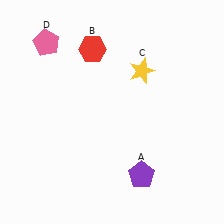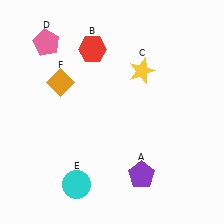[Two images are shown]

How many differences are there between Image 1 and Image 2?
There are 2 differences between the two images.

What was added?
A cyan circle (E), an orange diamond (F) were added in Image 2.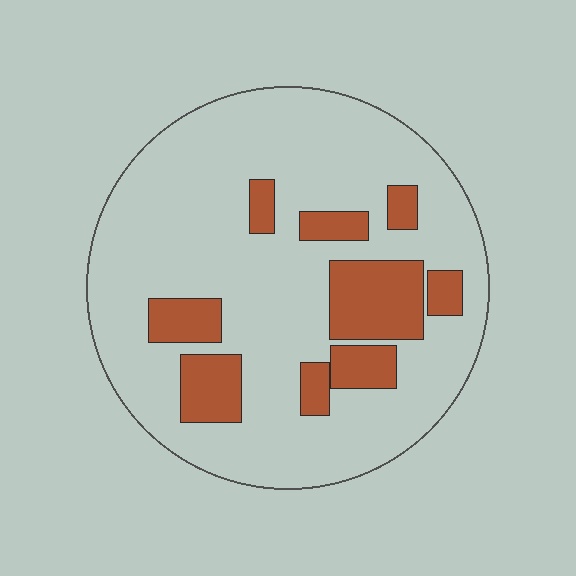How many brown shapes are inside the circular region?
9.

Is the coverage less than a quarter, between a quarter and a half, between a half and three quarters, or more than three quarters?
Less than a quarter.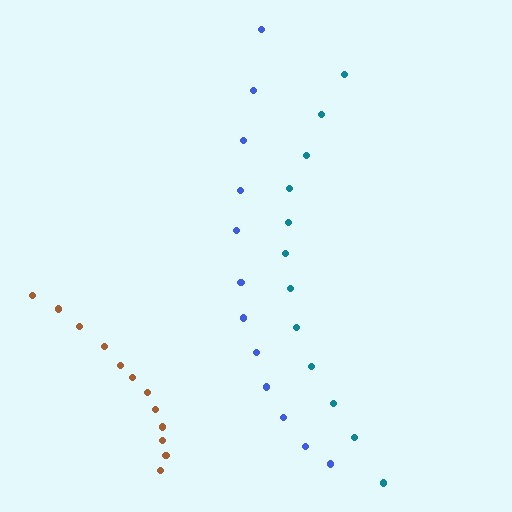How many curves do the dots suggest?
There are 3 distinct paths.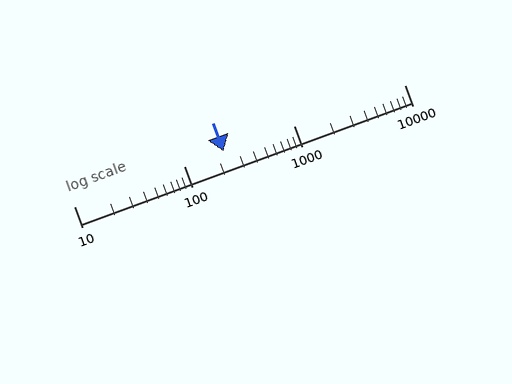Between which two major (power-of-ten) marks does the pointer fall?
The pointer is between 100 and 1000.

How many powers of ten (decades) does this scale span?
The scale spans 3 decades, from 10 to 10000.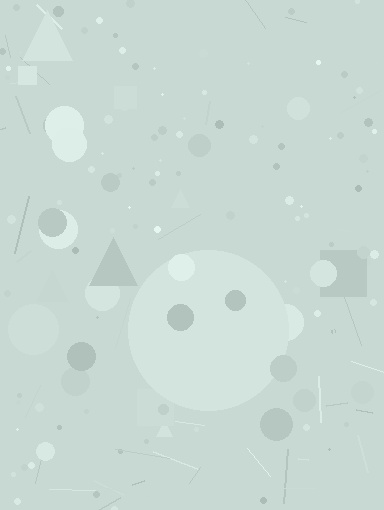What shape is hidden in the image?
A circle is hidden in the image.